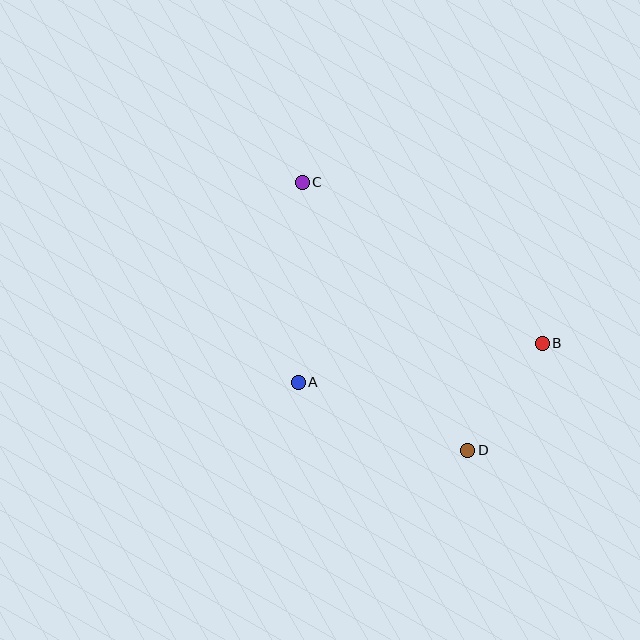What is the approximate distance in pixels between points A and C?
The distance between A and C is approximately 200 pixels.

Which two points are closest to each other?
Points B and D are closest to each other.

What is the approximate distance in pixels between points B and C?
The distance between B and C is approximately 289 pixels.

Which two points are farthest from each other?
Points C and D are farthest from each other.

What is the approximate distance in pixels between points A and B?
The distance between A and B is approximately 247 pixels.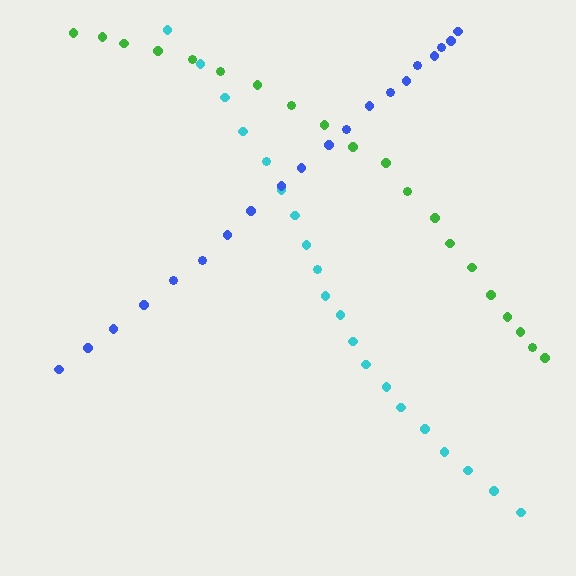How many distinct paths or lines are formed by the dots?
There are 3 distinct paths.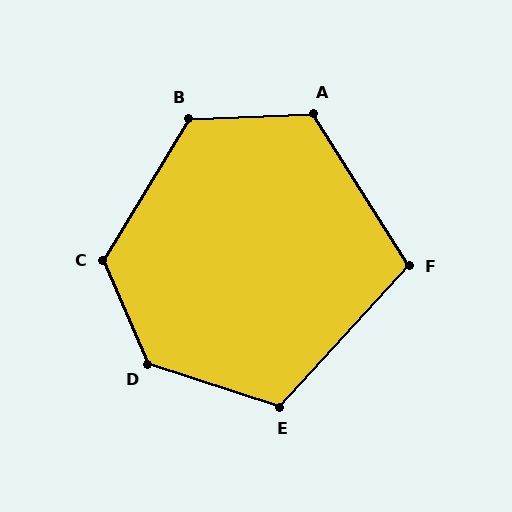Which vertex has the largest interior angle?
D, at approximately 131 degrees.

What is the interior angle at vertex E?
Approximately 114 degrees (obtuse).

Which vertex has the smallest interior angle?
F, at approximately 105 degrees.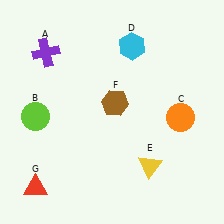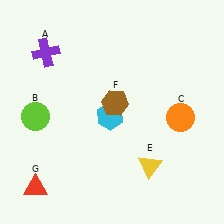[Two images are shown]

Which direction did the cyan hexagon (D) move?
The cyan hexagon (D) moved down.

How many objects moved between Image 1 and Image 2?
1 object moved between the two images.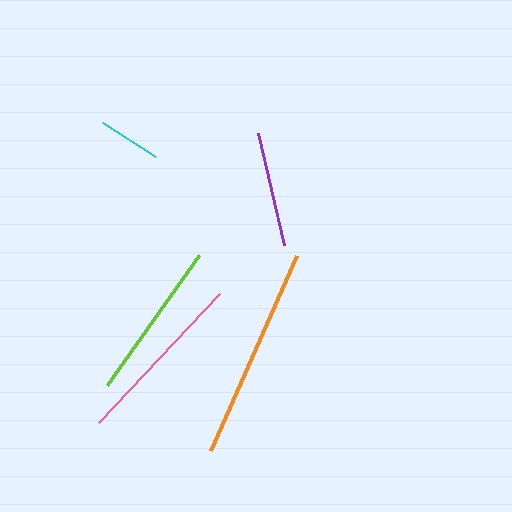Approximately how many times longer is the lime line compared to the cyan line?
The lime line is approximately 2.5 times the length of the cyan line.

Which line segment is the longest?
The orange line is the longest at approximately 213 pixels.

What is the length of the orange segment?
The orange segment is approximately 213 pixels long.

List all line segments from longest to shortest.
From longest to shortest: orange, pink, lime, purple, cyan.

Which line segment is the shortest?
The cyan line is the shortest at approximately 63 pixels.